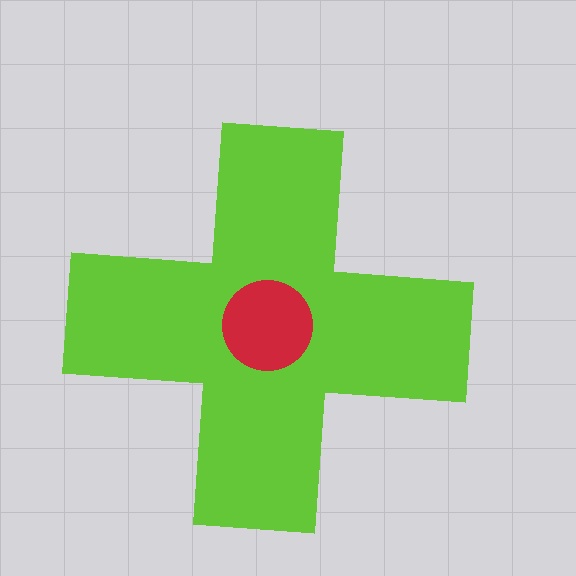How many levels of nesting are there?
2.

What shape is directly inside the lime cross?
The red circle.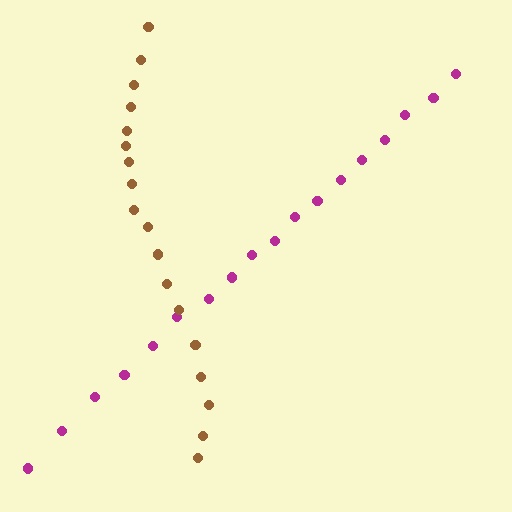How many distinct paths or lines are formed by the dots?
There are 2 distinct paths.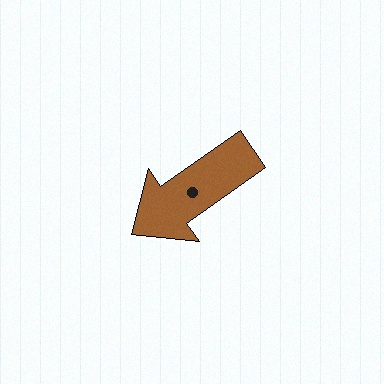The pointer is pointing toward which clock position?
Roughly 8 o'clock.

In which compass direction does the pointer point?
Southwest.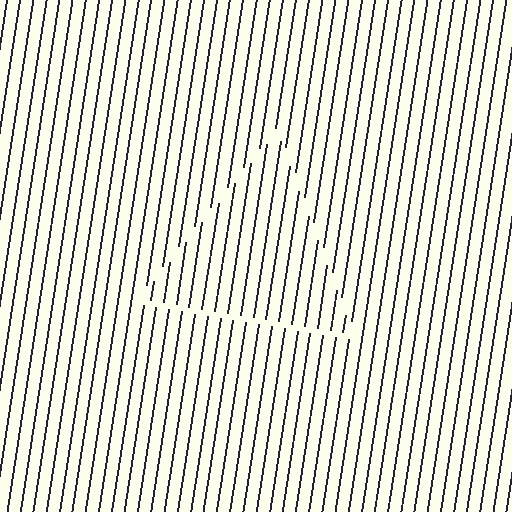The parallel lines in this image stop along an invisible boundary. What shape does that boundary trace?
An illusory triangle. The interior of the shape contains the same grating, shifted by half a period — the contour is defined by the phase discontinuity where line-ends from the inner and outer gratings abut.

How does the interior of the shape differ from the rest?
The interior of the shape contains the same grating, shifted by half a period — the contour is defined by the phase discontinuity where line-ends from the inner and outer gratings abut.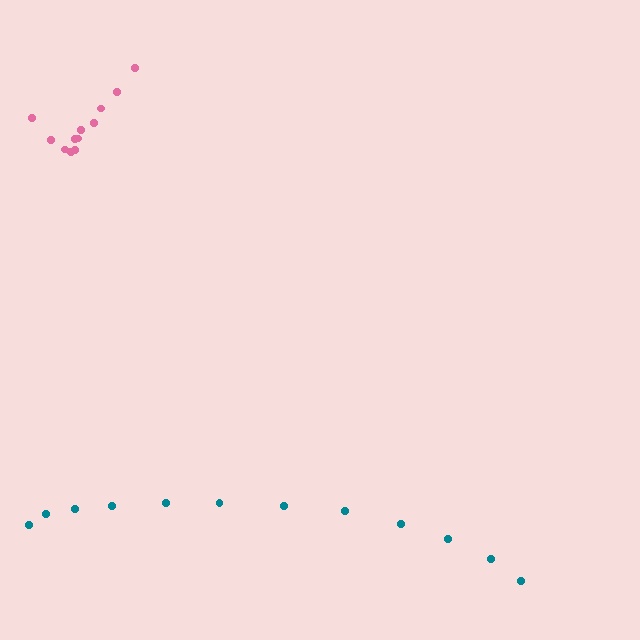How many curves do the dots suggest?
There are 2 distinct paths.